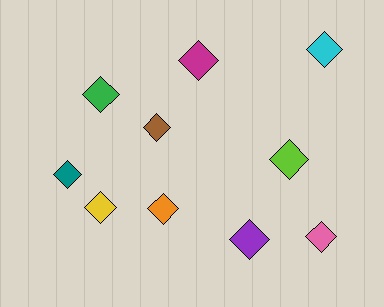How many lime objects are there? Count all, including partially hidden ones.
There is 1 lime object.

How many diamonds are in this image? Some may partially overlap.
There are 10 diamonds.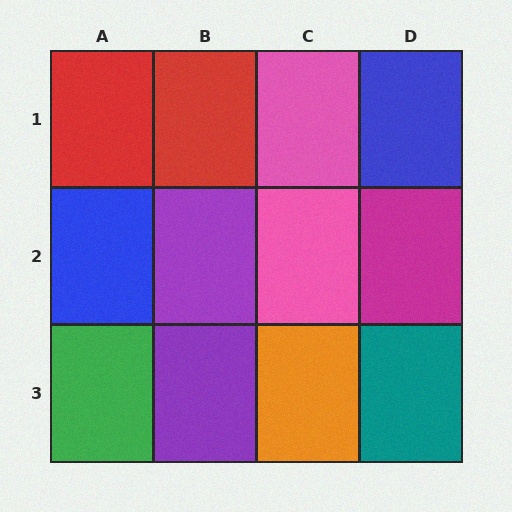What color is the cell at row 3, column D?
Teal.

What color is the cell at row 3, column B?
Purple.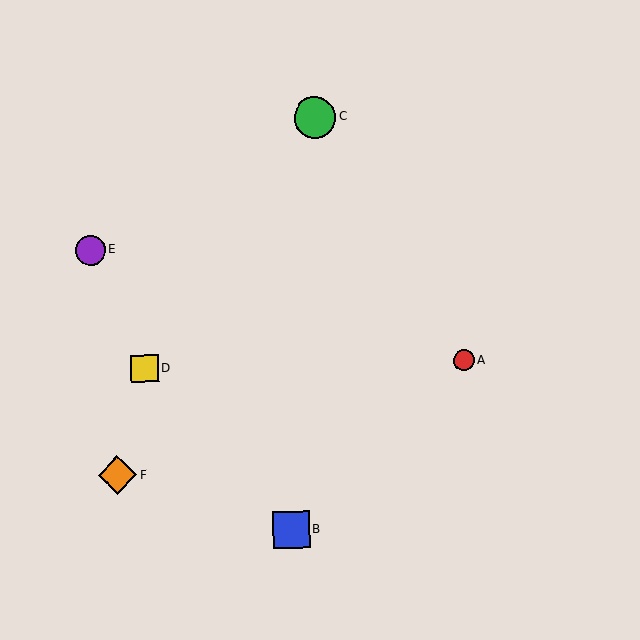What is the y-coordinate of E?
Object E is at y≈250.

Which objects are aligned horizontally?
Objects A, D are aligned horizontally.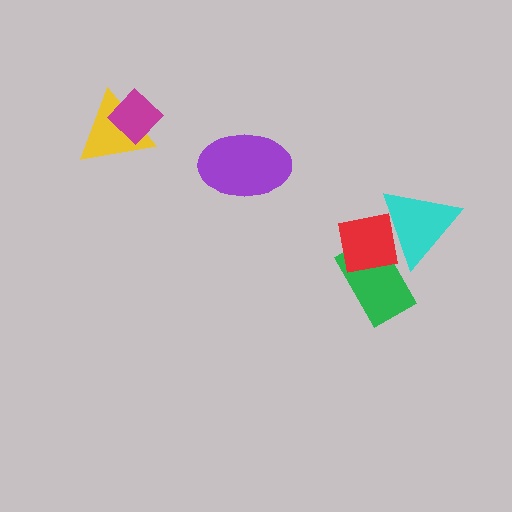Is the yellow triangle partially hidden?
Yes, it is partially covered by another shape.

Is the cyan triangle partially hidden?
Yes, it is partially covered by another shape.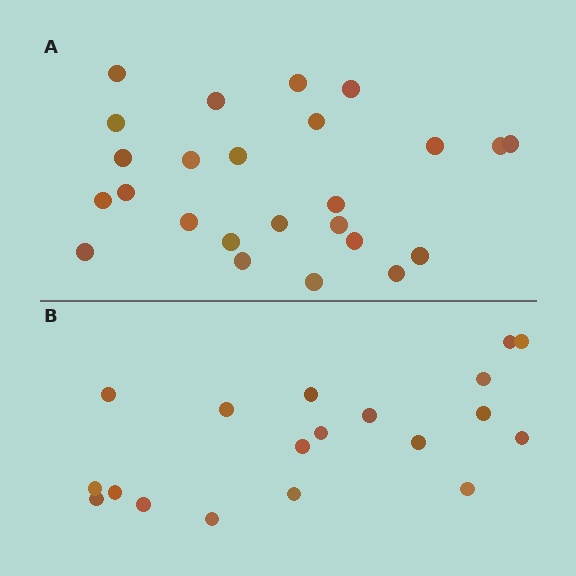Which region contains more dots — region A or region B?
Region A (the top region) has more dots.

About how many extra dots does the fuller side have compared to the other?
Region A has about 6 more dots than region B.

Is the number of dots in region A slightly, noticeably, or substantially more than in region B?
Region A has noticeably more, but not dramatically so. The ratio is roughly 1.3 to 1.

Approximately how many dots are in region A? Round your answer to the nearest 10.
About 20 dots. (The exact count is 25, which rounds to 20.)